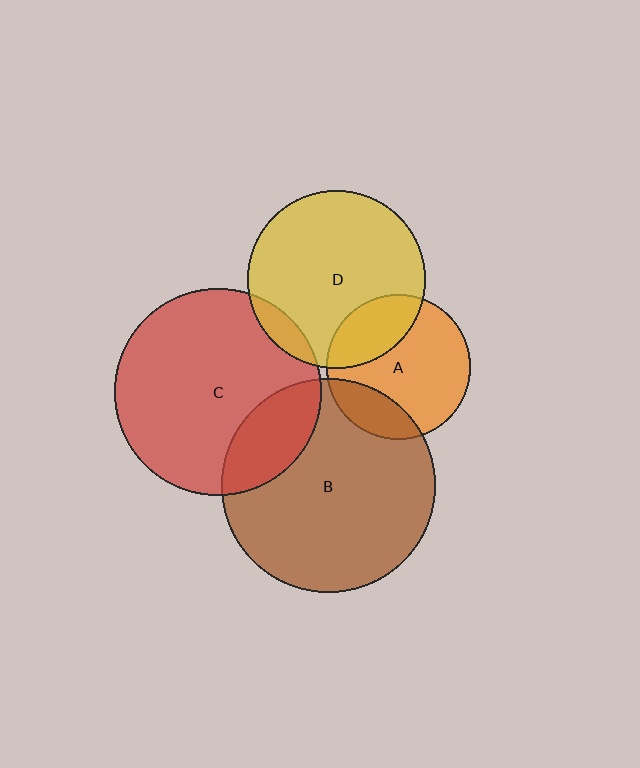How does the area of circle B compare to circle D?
Approximately 1.4 times.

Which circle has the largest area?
Circle B (brown).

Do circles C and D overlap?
Yes.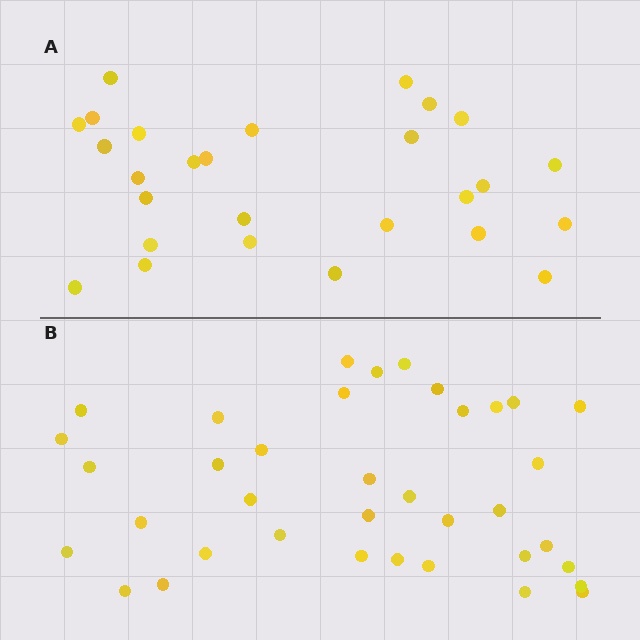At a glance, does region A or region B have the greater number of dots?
Region B (the bottom region) has more dots.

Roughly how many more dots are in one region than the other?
Region B has roughly 10 or so more dots than region A.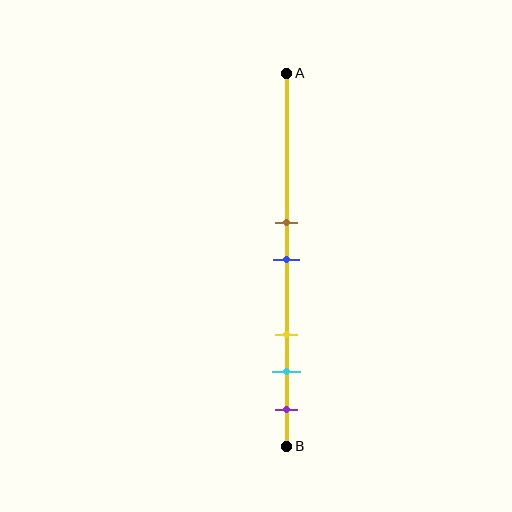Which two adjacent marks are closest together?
The brown and blue marks are the closest adjacent pair.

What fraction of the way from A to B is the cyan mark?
The cyan mark is approximately 80% (0.8) of the way from A to B.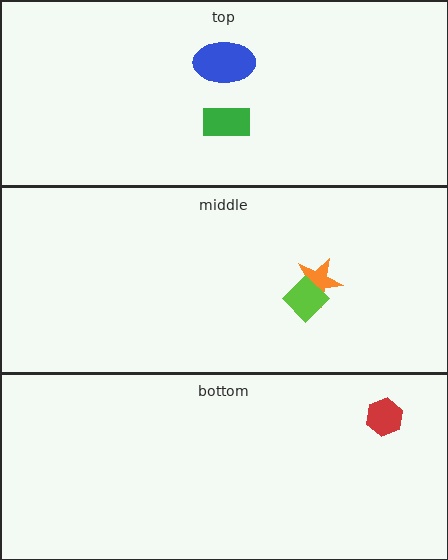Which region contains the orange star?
The middle region.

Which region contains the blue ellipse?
The top region.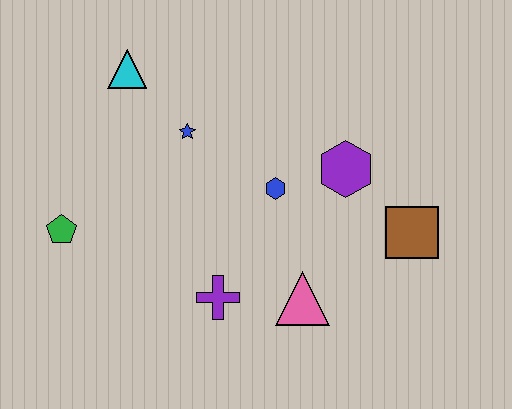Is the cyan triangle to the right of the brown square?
No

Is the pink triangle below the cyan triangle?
Yes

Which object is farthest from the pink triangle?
The cyan triangle is farthest from the pink triangle.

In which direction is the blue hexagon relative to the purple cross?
The blue hexagon is above the purple cross.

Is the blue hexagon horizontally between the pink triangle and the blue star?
Yes